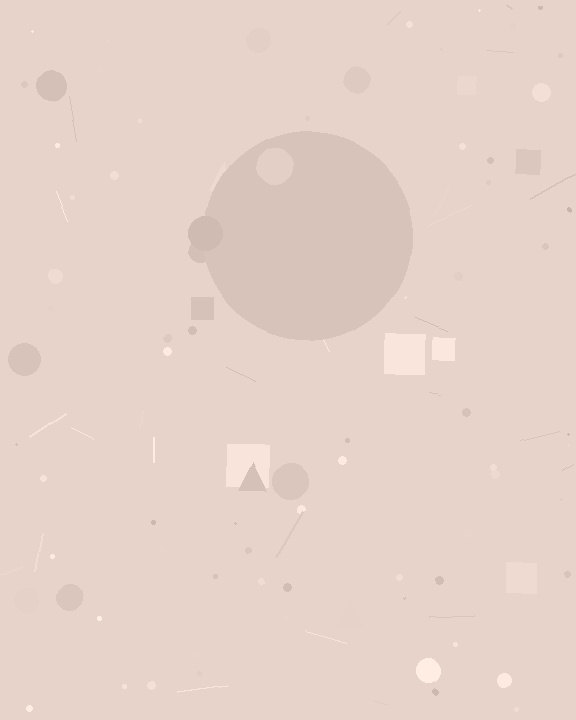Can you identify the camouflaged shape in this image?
The camouflaged shape is a circle.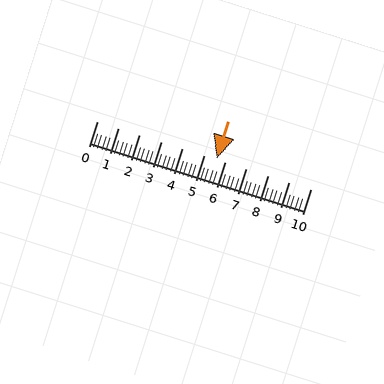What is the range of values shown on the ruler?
The ruler shows values from 0 to 10.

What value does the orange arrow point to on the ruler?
The orange arrow points to approximately 5.6.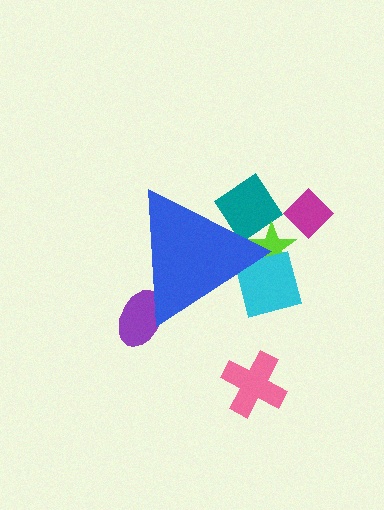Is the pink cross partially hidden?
No, the pink cross is fully visible.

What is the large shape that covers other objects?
A blue triangle.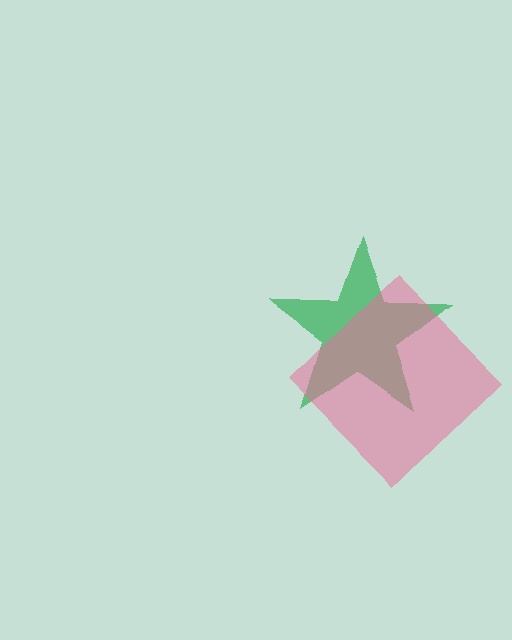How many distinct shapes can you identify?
There are 2 distinct shapes: a green star, a pink diamond.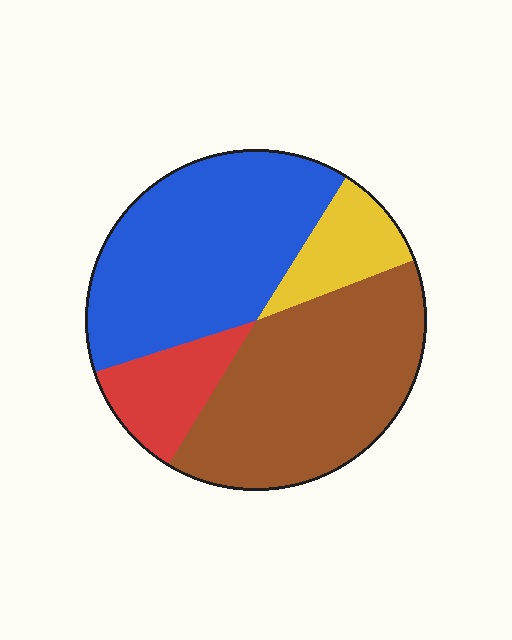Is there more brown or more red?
Brown.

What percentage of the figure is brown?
Brown covers around 40% of the figure.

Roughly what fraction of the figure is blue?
Blue covers 39% of the figure.